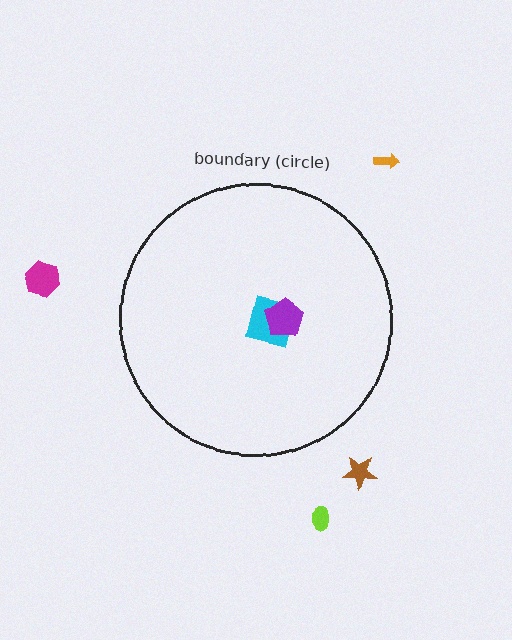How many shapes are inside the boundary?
2 inside, 4 outside.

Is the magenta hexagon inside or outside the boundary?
Outside.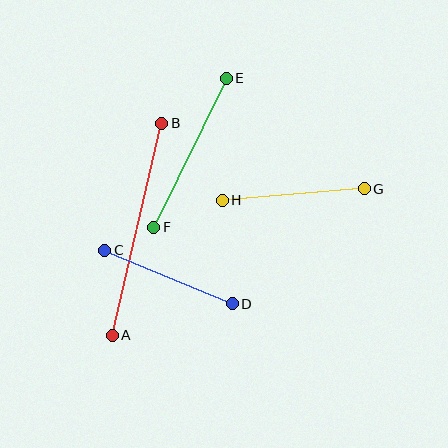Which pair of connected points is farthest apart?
Points A and B are farthest apart.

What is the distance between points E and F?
The distance is approximately 166 pixels.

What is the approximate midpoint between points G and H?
The midpoint is at approximately (293, 194) pixels.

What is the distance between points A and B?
The distance is approximately 218 pixels.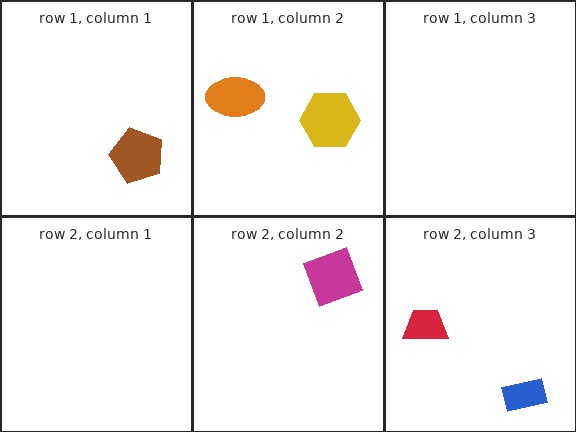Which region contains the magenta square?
The row 2, column 2 region.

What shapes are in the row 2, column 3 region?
The blue rectangle, the red trapezoid.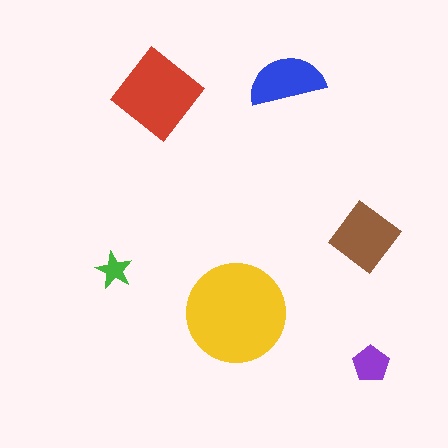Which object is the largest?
The yellow circle.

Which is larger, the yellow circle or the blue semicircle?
The yellow circle.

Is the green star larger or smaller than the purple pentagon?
Smaller.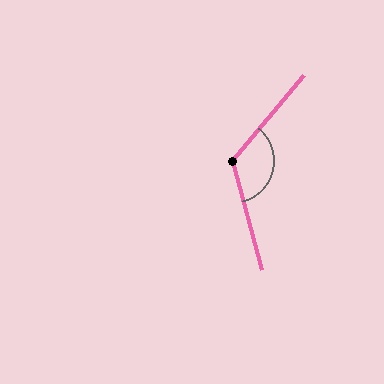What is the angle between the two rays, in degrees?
Approximately 125 degrees.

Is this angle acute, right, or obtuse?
It is obtuse.